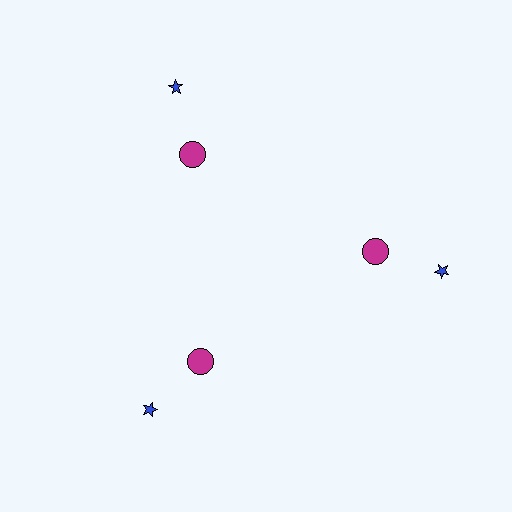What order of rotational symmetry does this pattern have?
This pattern has 3-fold rotational symmetry.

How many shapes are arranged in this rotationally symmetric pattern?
There are 6 shapes, arranged in 3 groups of 2.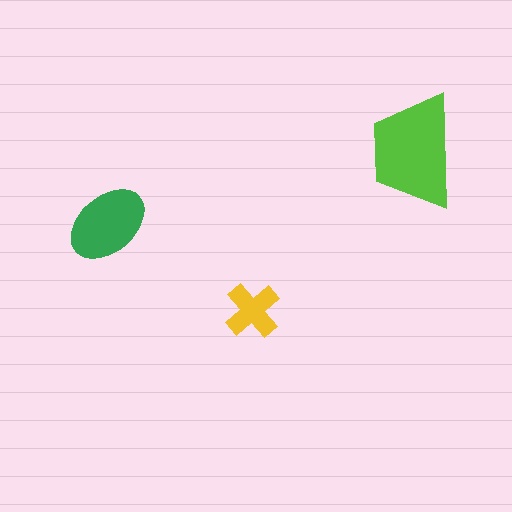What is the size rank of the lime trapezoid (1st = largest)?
1st.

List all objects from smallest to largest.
The yellow cross, the green ellipse, the lime trapezoid.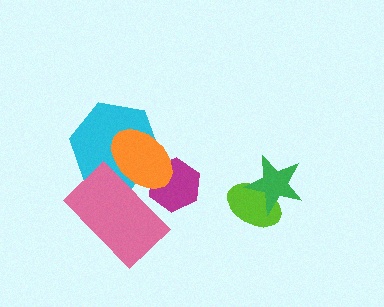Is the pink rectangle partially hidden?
Yes, it is partially covered by another shape.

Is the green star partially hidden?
No, no other shape covers it.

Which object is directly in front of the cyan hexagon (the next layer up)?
The pink rectangle is directly in front of the cyan hexagon.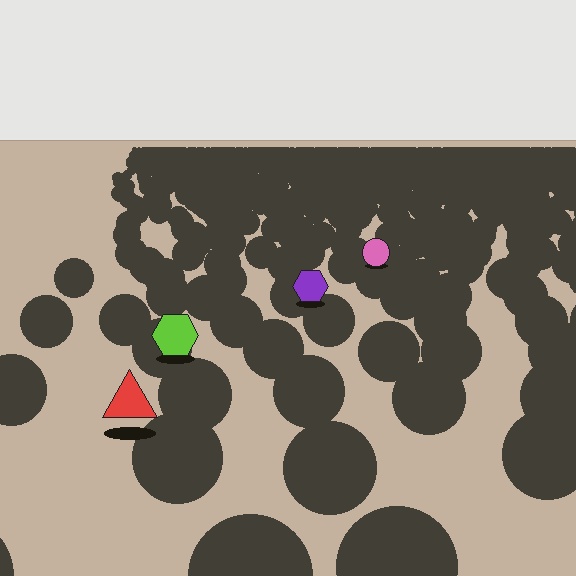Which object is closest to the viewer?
The red triangle is closest. The texture marks near it are larger and more spread out.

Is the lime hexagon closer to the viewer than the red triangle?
No. The red triangle is closer — you can tell from the texture gradient: the ground texture is coarser near it.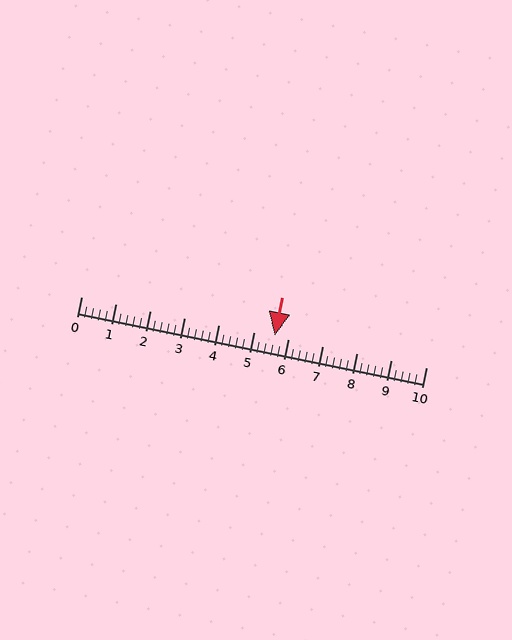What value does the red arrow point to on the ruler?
The red arrow points to approximately 5.6.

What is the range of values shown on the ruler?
The ruler shows values from 0 to 10.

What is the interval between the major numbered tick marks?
The major tick marks are spaced 1 units apart.